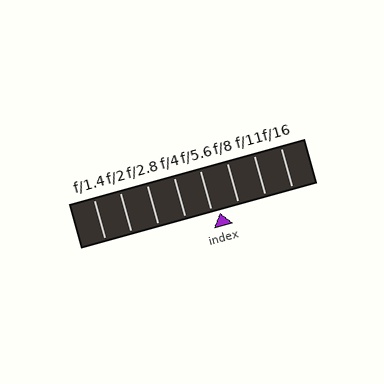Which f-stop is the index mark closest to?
The index mark is closest to f/5.6.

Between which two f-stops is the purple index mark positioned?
The index mark is between f/5.6 and f/8.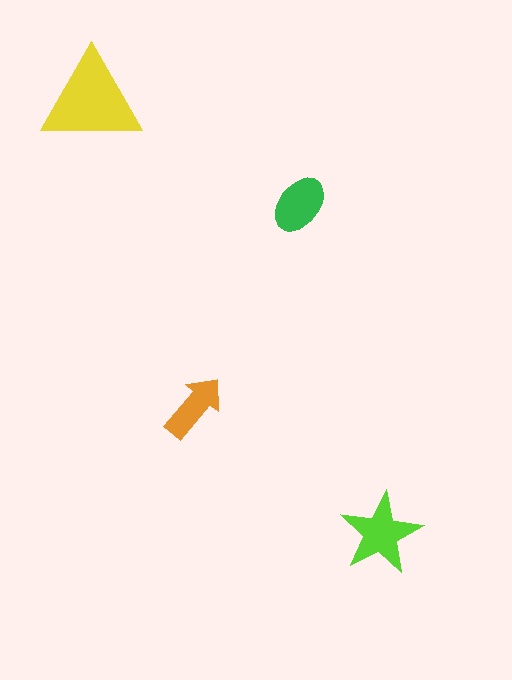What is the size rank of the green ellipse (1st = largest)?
3rd.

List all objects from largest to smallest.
The yellow triangle, the lime star, the green ellipse, the orange arrow.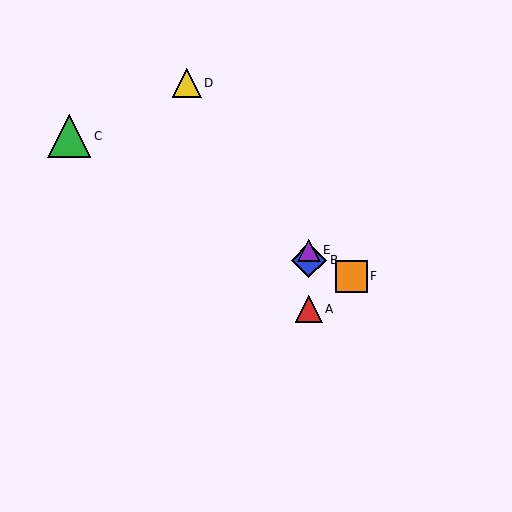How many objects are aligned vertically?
3 objects (A, B, E) are aligned vertically.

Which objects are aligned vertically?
Objects A, B, E are aligned vertically.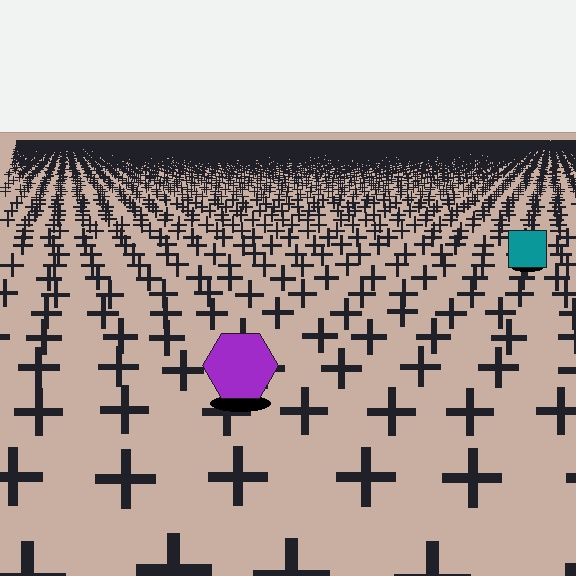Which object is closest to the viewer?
The purple hexagon is closest. The texture marks near it are larger and more spread out.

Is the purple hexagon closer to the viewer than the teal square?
Yes. The purple hexagon is closer — you can tell from the texture gradient: the ground texture is coarser near it.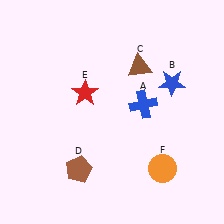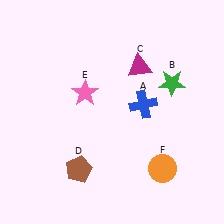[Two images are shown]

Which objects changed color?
B changed from blue to green. C changed from brown to magenta. E changed from red to pink.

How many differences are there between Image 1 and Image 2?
There are 3 differences between the two images.